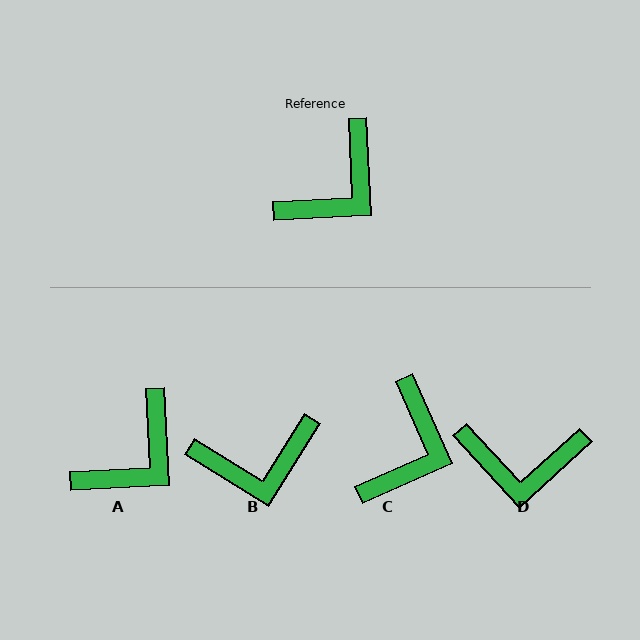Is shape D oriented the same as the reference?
No, it is off by about 50 degrees.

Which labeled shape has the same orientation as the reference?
A.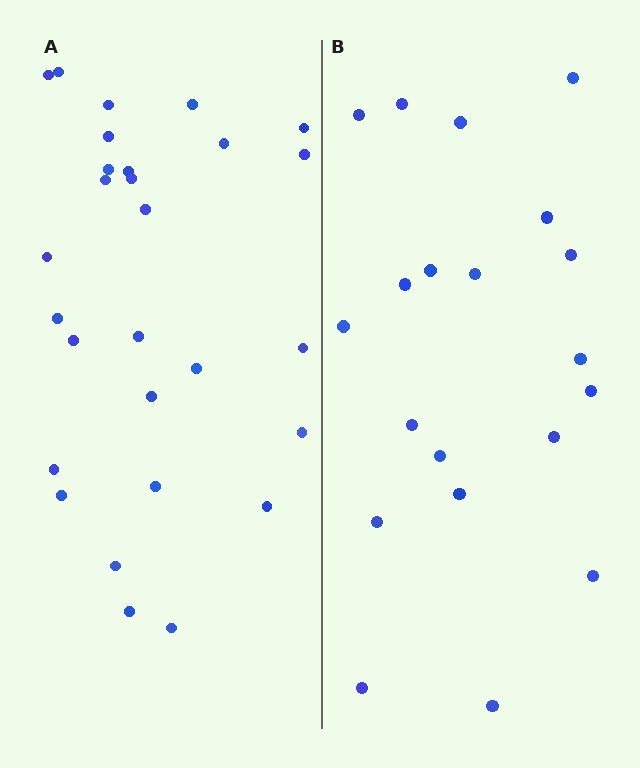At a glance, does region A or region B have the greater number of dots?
Region A (the left region) has more dots.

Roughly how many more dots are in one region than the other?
Region A has roughly 8 or so more dots than region B.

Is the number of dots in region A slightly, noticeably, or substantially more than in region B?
Region A has noticeably more, but not dramatically so. The ratio is roughly 1.4 to 1.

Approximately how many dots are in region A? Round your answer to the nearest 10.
About 30 dots. (The exact count is 28, which rounds to 30.)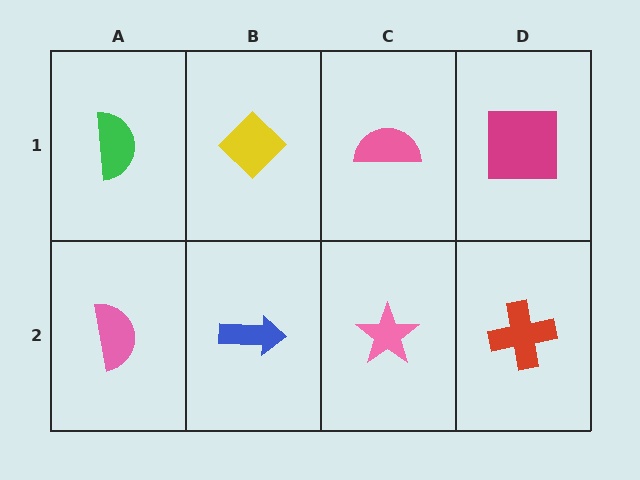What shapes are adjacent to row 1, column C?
A pink star (row 2, column C), a yellow diamond (row 1, column B), a magenta square (row 1, column D).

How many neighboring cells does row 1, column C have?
3.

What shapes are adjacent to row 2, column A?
A green semicircle (row 1, column A), a blue arrow (row 2, column B).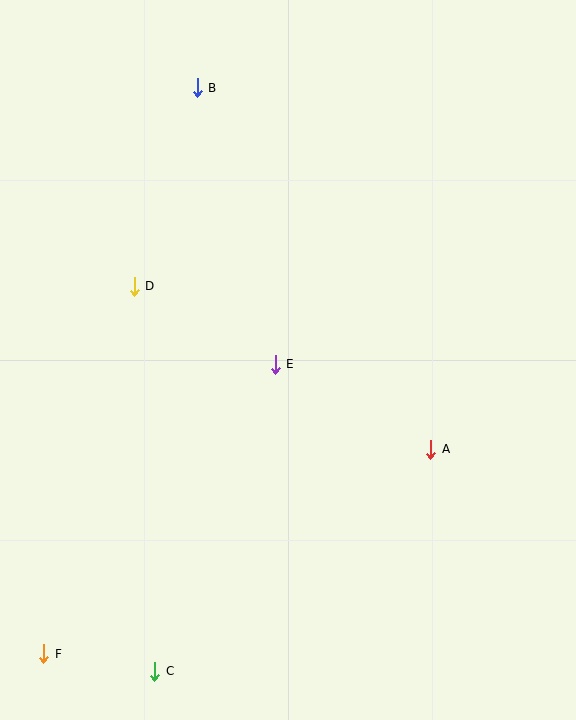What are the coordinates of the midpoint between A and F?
The midpoint between A and F is at (237, 552).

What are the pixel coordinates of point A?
Point A is at (431, 449).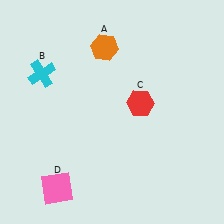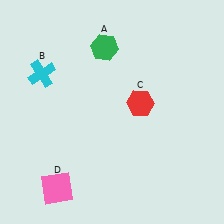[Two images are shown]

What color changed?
The hexagon (A) changed from orange in Image 1 to green in Image 2.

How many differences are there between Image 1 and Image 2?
There is 1 difference between the two images.